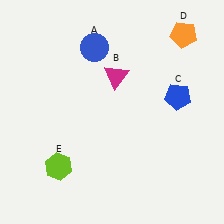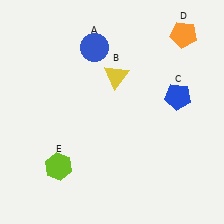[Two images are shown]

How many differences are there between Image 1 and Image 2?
There is 1 difference between the two images.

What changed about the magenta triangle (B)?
In Image 1, B is magenta. In Image 2, it changed to yellow.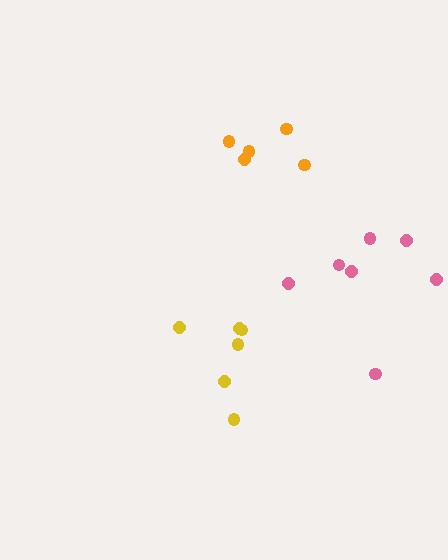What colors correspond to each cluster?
The clusters are colored: orange, yellow, pink.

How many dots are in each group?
Group 1: 5 dots, Group 2: 6 dots, Group 3: 7 dots (18 total).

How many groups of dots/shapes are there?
There are 3 groups.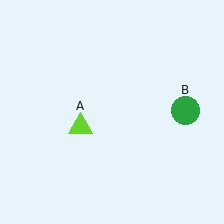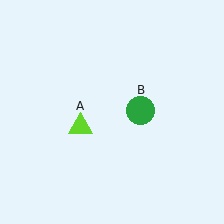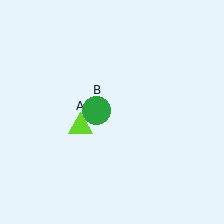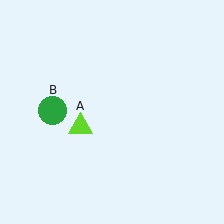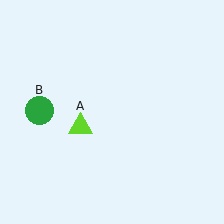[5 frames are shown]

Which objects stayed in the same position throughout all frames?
Lime triangle (object A) remained stationary.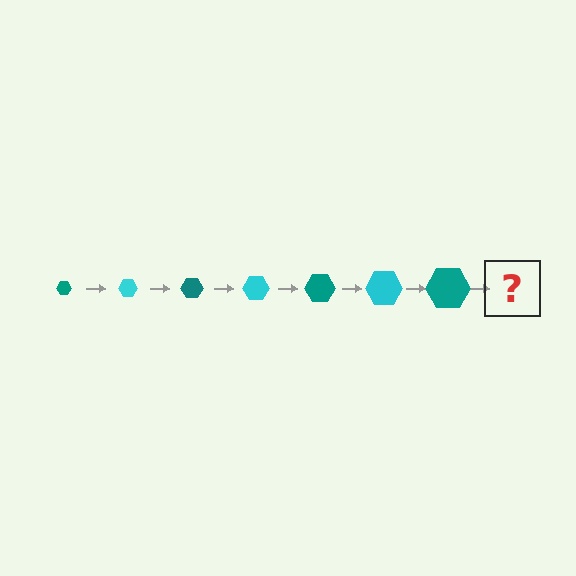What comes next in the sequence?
The next element should be a cyan hexagon, larger than the previous one.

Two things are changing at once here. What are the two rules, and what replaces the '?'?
The two rules are that the hexagon grows larger each step and the color cycles through teal and cyan. The '?' should be a cyan hexagon, larger than the previous one.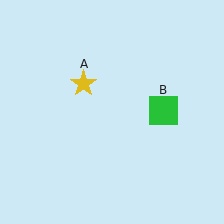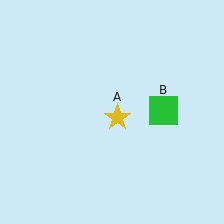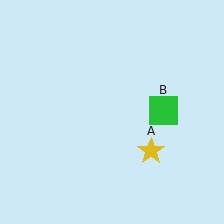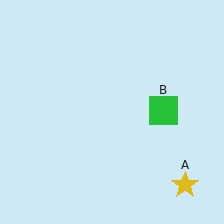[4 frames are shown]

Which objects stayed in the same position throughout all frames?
Green square (object B) remained stationary.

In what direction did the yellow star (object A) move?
The yellow star (object A) moved down and to the right.